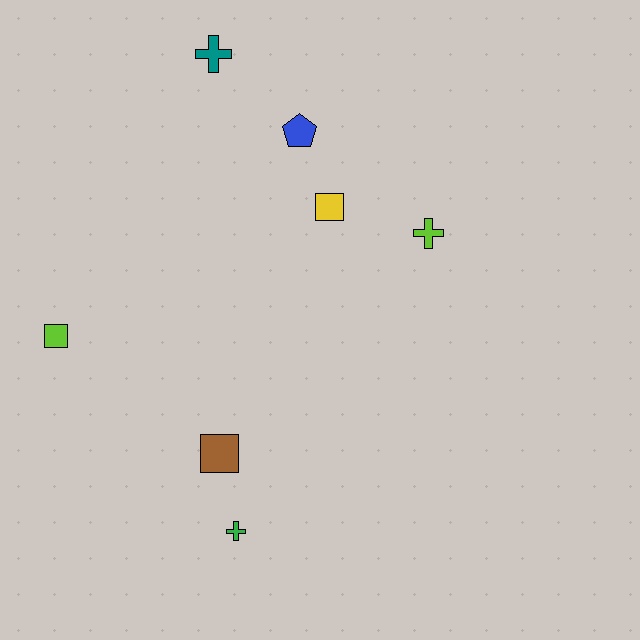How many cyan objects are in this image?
There are no cyan objects.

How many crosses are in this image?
There are 3 crosses.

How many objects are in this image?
There are 7 objects.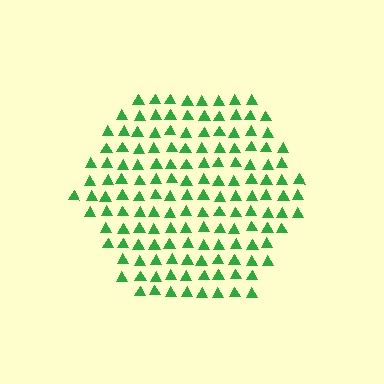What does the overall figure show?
The overall figure shows a hexagon.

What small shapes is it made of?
It is made of small triangles.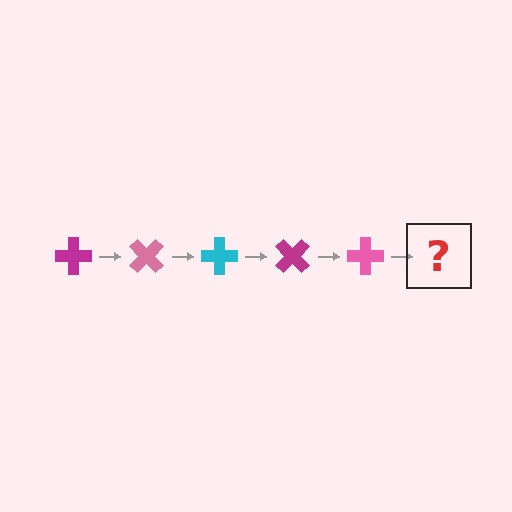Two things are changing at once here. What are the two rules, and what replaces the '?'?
The two rules are that it rotates 45 degrees each step and the color cycles through magenta, pink, and cyan. The '?' should be a cyan cross, rotated 225 degrees from the start.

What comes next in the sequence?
The next element should be a cyan cross, rotated 225 degrees from the start.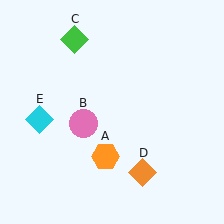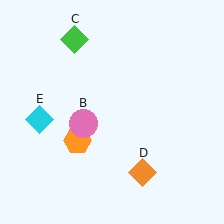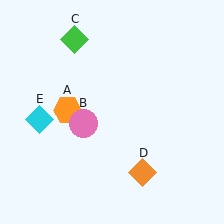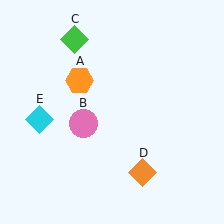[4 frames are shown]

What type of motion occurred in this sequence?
The orange hexagon (object A) rotated clockwise around the center of the scene.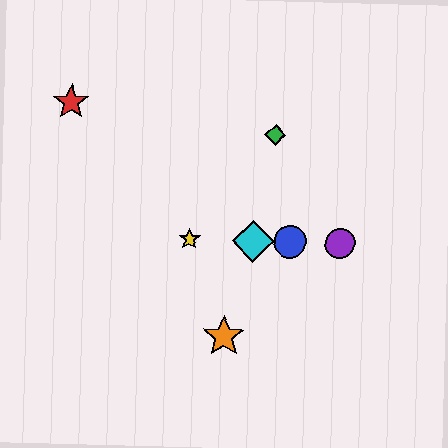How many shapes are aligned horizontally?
4 shapes (the blue circle, the yellow star, the purple circle, the cyan diamond) are aligned horizontally.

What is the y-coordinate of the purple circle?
The purple circle is at y≈243.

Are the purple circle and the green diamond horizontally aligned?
No, the purple circle is at y≈243 and the green diamond is at y≈135.